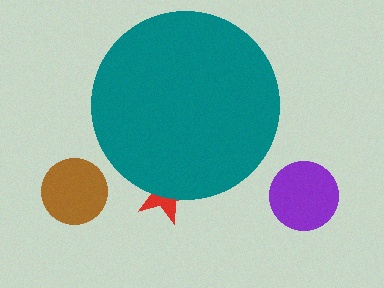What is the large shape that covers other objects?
A teal circle.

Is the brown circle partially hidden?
No, the brown circle is fully visible.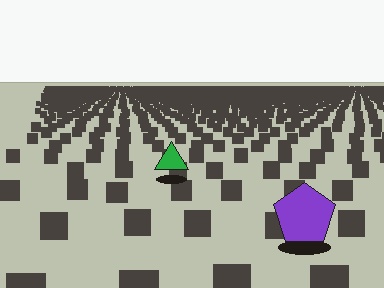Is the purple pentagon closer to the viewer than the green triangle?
Yes. The purple pentagon is closer — you can tell from the texture gradient: the ground texture is coarser near it.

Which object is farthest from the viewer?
The green triangle is farthest from the viewer. It appears smaller and the ground texture around it is denser.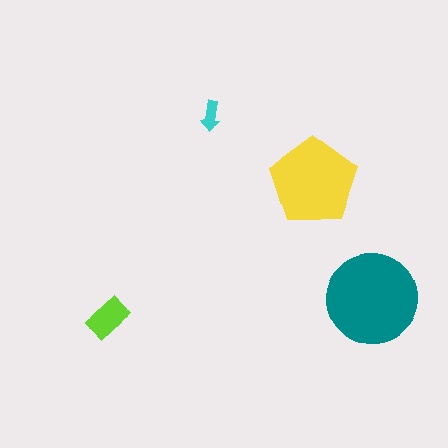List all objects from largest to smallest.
The teal circle, the yellow pentagon, the lime rectangle, the cyan arrow.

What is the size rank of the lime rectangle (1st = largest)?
3rd.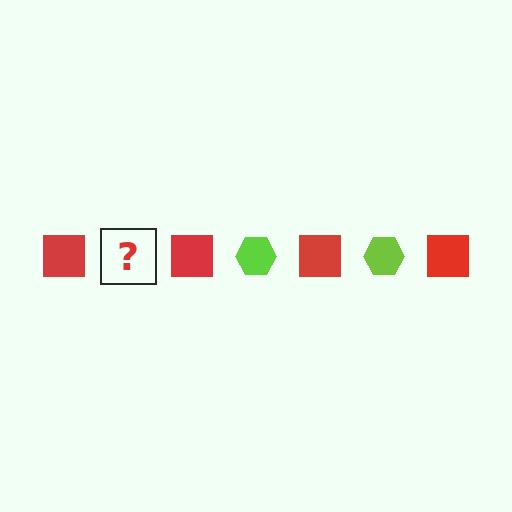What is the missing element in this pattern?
The missing element is a lime hexagon.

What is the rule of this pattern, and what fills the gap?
The rule is that the pattern alternates between red square and lime hexagon. The gap should be filled with a lime hexagon.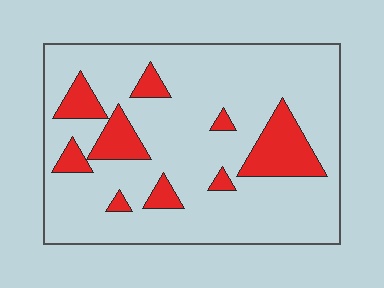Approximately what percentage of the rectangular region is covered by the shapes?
Approximately 20%.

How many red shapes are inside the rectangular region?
9.